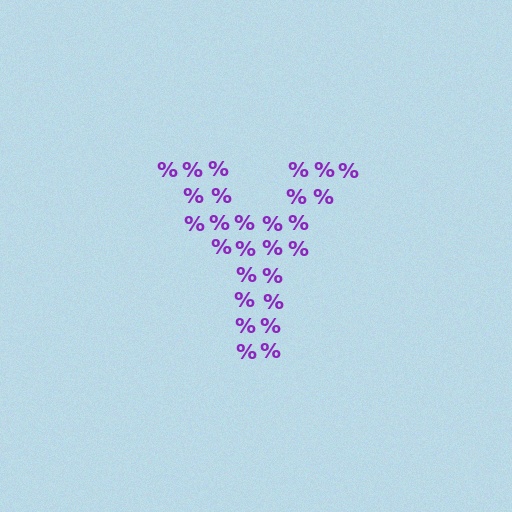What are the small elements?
The small elements are percent signs.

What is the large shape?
The large shape is the letter Y.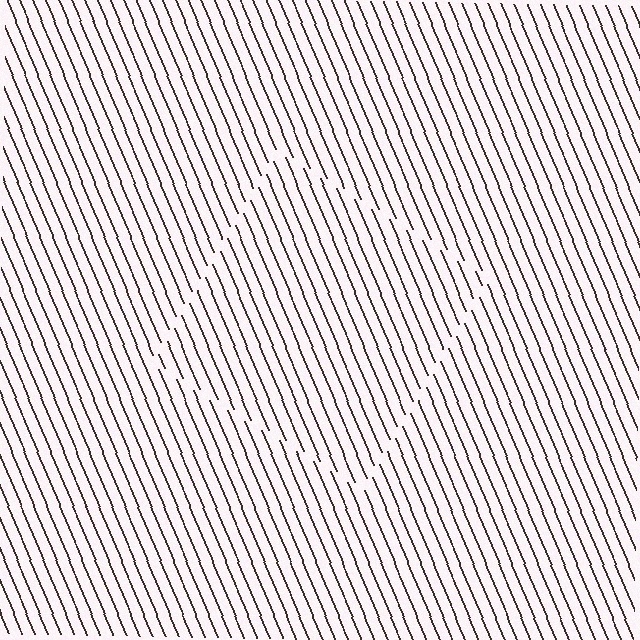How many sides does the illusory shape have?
4 sides — the line-ends trace a square.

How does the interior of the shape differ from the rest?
The interior of the shape contains the same grating, shifted by half a period — the contour is defined by the phase discontinuity where line-ends from the inner and outer gratings abut.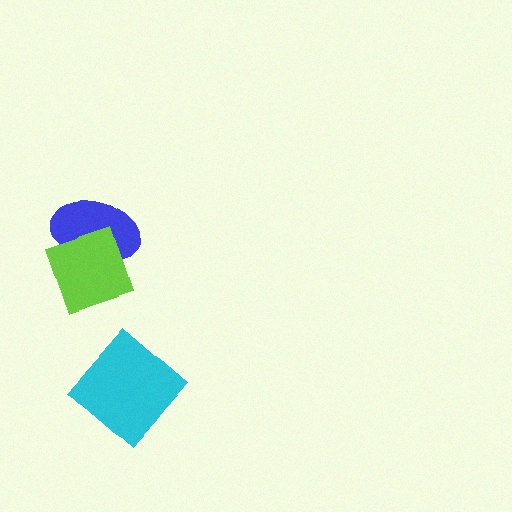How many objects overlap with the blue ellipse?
1 object overlaps with the blue ellipse.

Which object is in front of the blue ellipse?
The lime diamond is in front of the blue ellipse.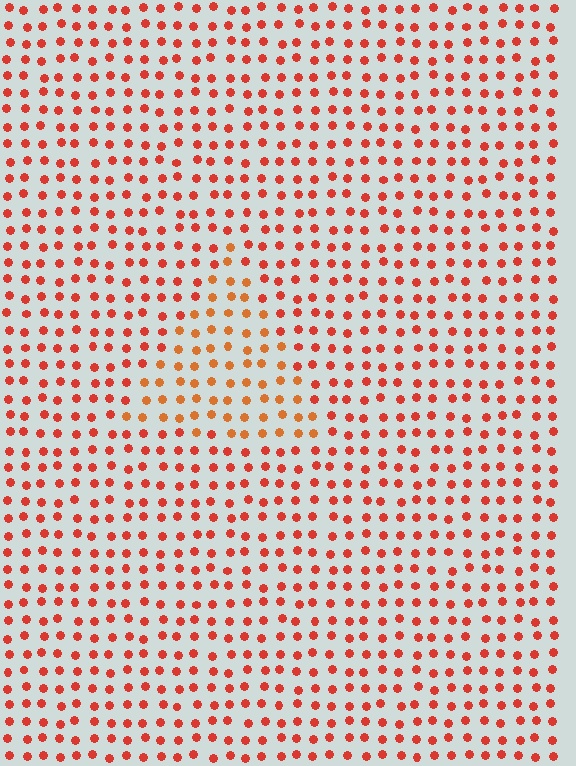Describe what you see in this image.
The image is filled with small red elements in a uniform arrangement. A triangle-shaped region is visible where the elements are tinted to a slightly different hue, forming a subtle color boundary.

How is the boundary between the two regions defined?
The boundary is defined purely by a slight shift in hue (about 21 degrees). Spacing, size, and orientation are identical on both sides.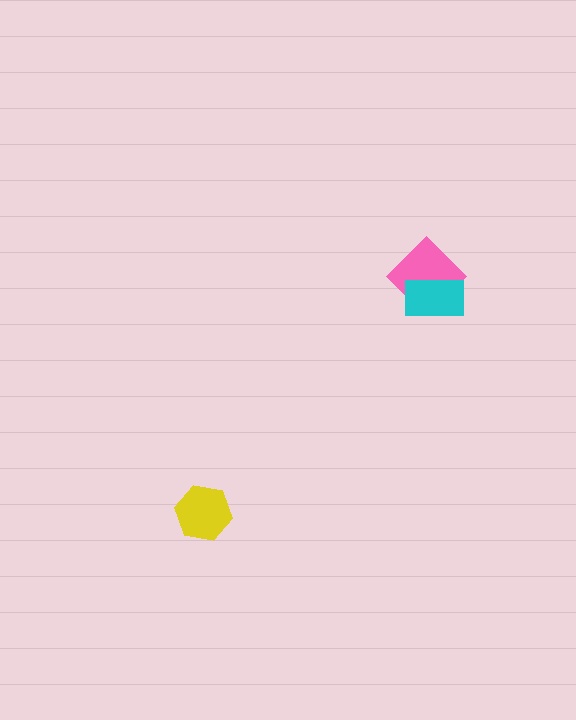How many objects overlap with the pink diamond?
1 object overlaps with the pink diamond.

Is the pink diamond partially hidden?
Yes, it is partially covered by another shape.